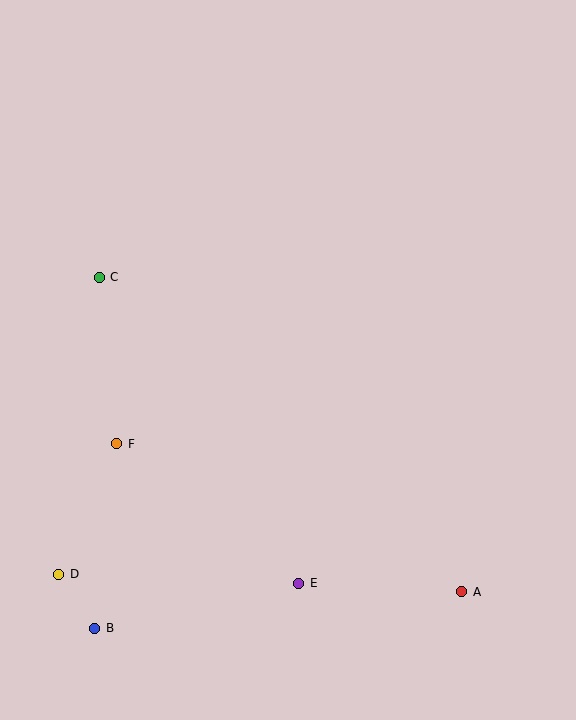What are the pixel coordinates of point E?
Point E is at (299, 583).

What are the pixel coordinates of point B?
Point B is at (95, 628).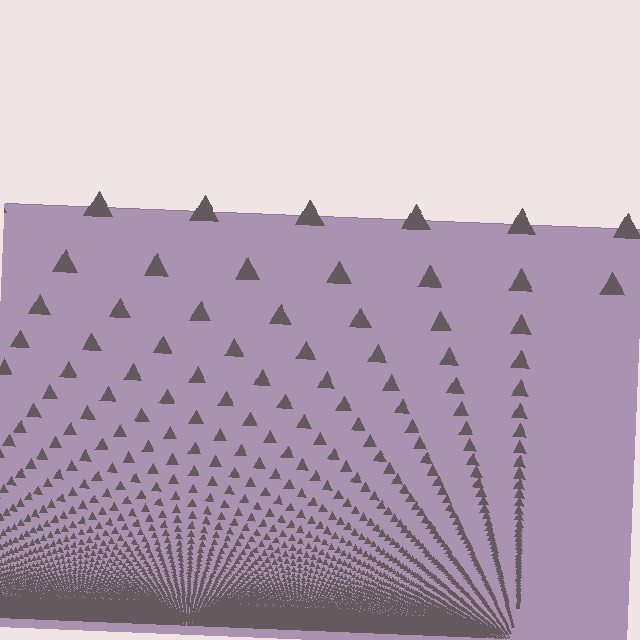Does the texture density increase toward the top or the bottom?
Density increases toward the bottom.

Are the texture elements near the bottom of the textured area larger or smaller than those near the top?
Smaller. The gradient is inverted — elements near the bottom are smaller and denser.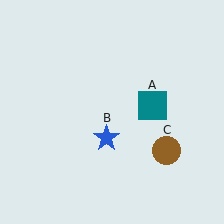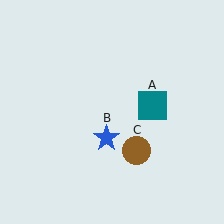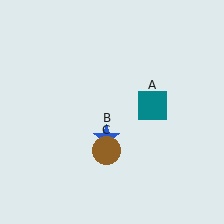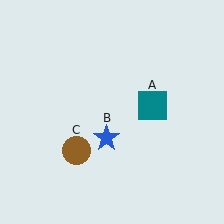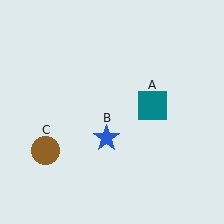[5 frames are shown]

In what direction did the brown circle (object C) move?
The brown circle (object C) moved left.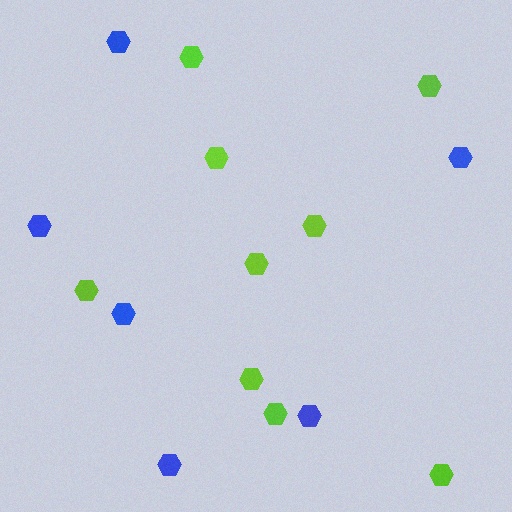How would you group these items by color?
There are 2 groups: one group of lime hexagons (9) and one group of blue hexagons (6).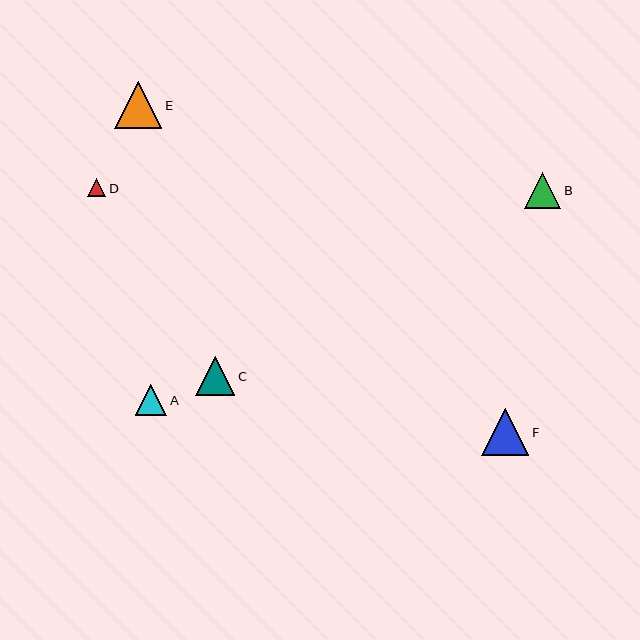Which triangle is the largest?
Triangle F is the largest with a size of approximately 47 pixels.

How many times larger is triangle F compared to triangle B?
Triangle F is approximately 1.3 times the size of triangle B.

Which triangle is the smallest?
Triangle D is the smallest with a size of approximately 18 pixels.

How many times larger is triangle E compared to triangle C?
Triangle E is approximately 1.2 times the size of triangle C.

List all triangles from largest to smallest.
From largest to smallest: F, E, C, B, A, D.